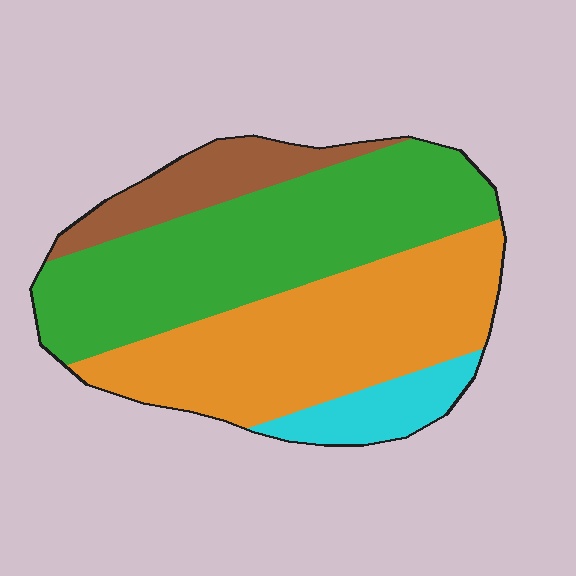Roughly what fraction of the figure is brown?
Brown covers roughly 10% of the figure.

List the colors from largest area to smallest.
From largest to smallest: green, orange, brown, cyan.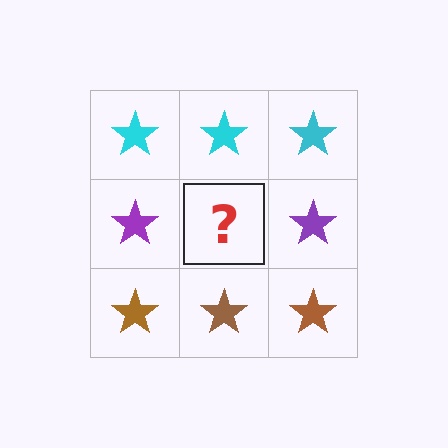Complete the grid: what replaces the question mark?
The question mark should be replaced with a purple star.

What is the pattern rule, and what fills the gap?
The rule is that each row has a consistent color. The gap should be filled with a purple star.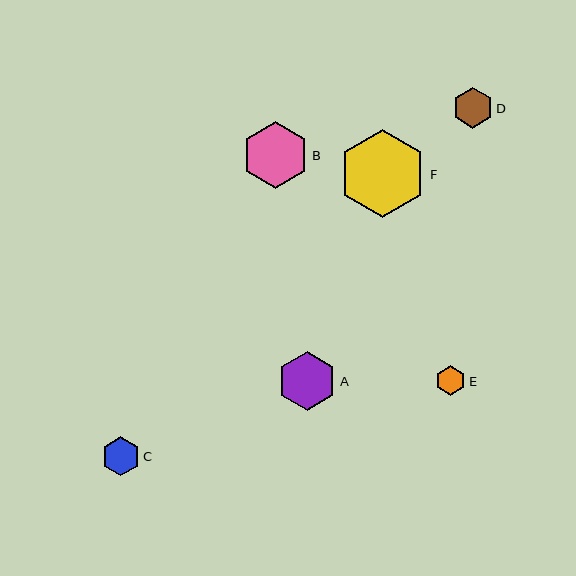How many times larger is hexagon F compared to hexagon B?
Hexagon F is approximately 1.3 times the size of hexagon B.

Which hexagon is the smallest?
Hexagon E is the smallest with a size of approximately 30 pixels.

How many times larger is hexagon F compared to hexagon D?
Hexagon F is approximately 2.1 times the size of hexagon D.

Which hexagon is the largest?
Hexagon F is the largest with a size of approximately 88 pixels.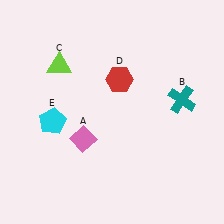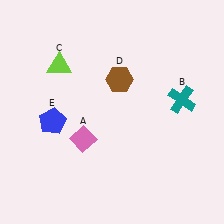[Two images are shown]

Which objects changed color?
D changed from red to brown. E changed from cyan to blue.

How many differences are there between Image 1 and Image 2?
There are 2 differences between the two images.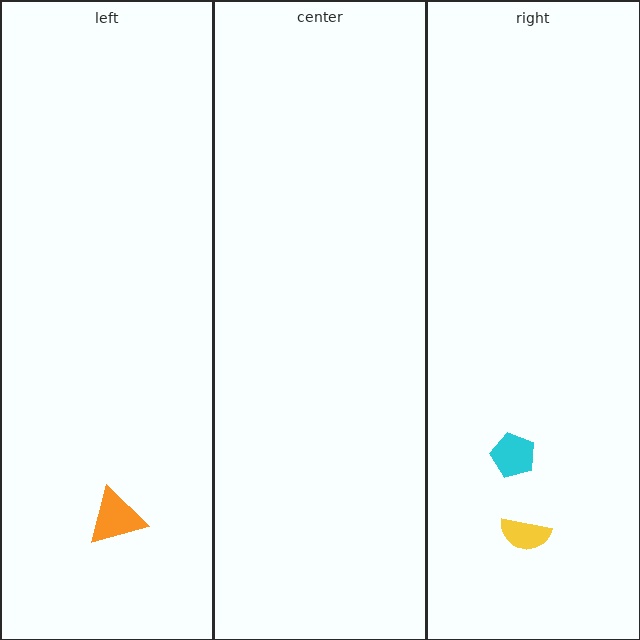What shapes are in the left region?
The orange triangle.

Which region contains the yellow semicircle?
The right region.